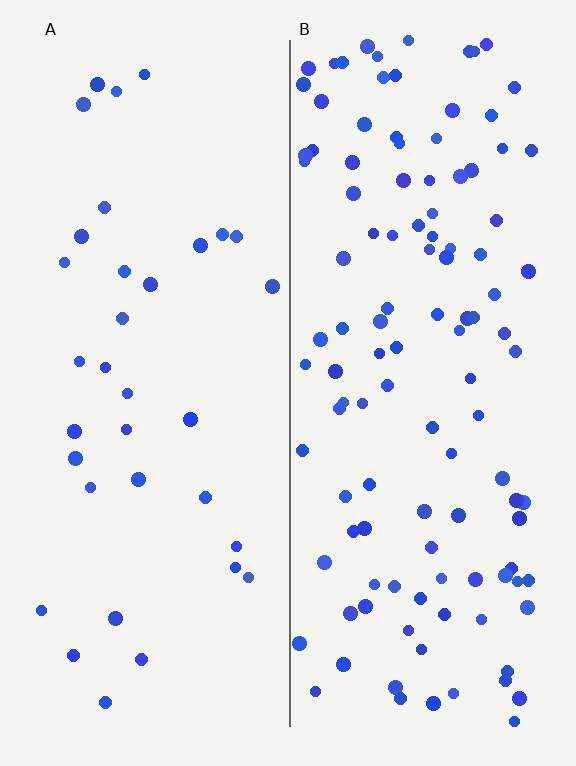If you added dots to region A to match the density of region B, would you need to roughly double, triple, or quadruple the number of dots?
Approximately triple.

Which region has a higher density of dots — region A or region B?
B (the right).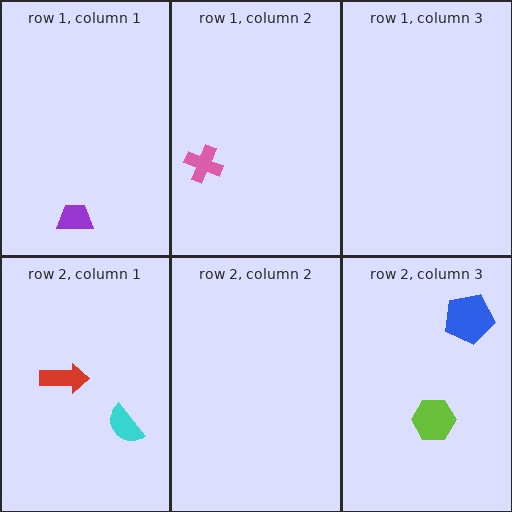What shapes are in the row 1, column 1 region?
The purple trapezoid.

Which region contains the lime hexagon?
The row 2, column 3 region.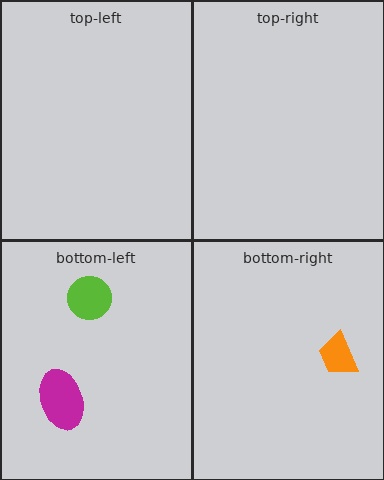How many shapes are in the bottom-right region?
1.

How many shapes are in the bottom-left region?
2.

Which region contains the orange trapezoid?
The bottom-right region.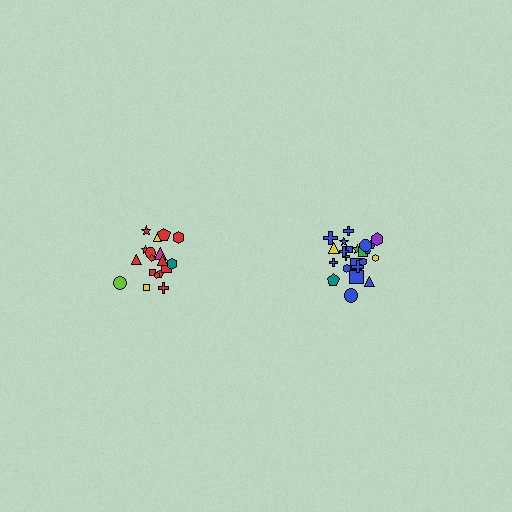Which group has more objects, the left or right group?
The right group.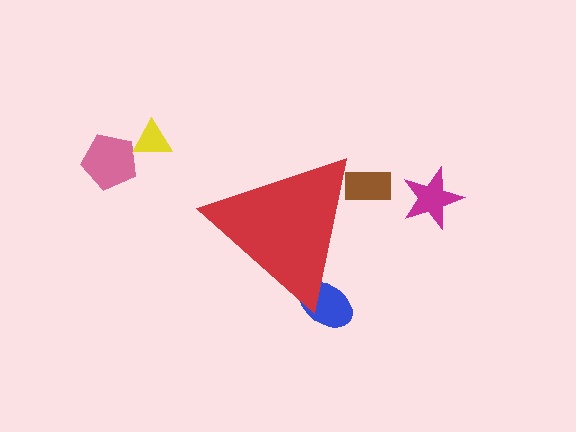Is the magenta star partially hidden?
No, the magenta star is fully visible.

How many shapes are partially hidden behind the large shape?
2 shapes are partially hidden.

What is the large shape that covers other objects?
A red triangle.